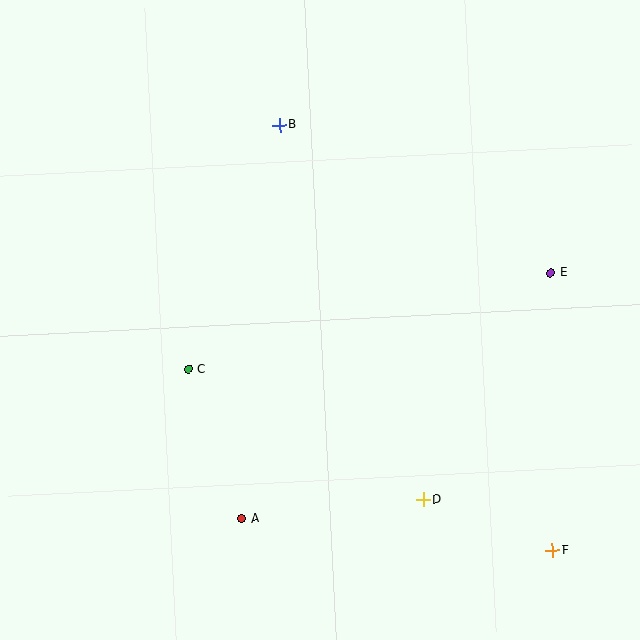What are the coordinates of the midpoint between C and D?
The midpoint between C and D is at (306, 434).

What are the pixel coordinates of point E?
Point E is at (551, 273).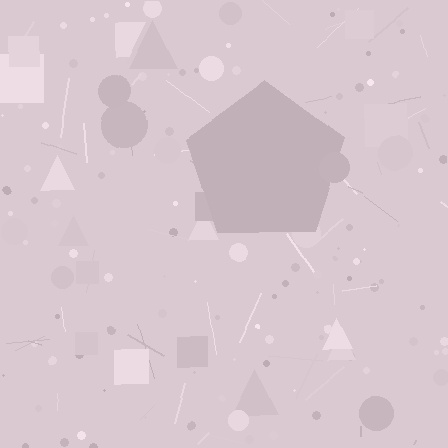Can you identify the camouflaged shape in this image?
The camouflaged shape is a pentagon.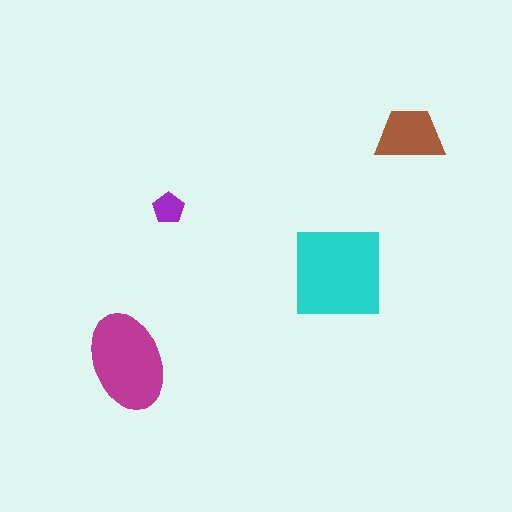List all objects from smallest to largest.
The purple pentagon, the brown trapezoid, the magenta ellipse, the cyan square.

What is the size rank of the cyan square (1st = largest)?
1st.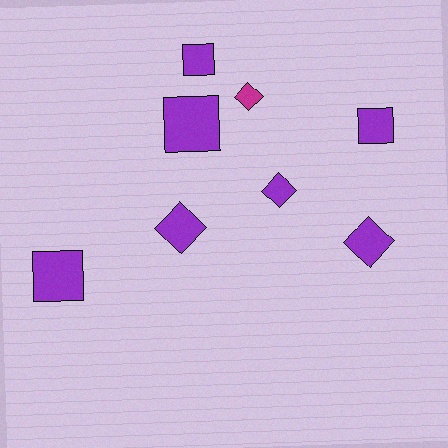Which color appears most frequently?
Purple, with 7 objects.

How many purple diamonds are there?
There are 3 purple diamonds.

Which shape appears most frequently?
Diamond, with 4 objects.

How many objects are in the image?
There are 8 objects.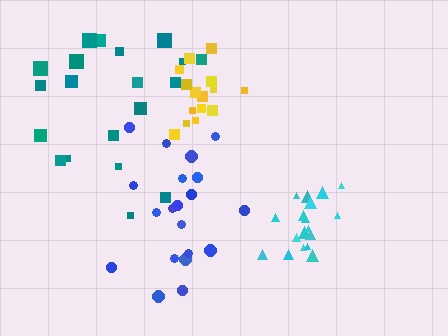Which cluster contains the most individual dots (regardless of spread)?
Teal (20).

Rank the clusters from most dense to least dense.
cyan, yellow, blue, teal.